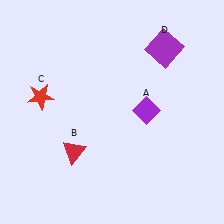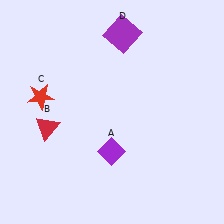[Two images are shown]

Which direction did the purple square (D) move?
The purple square (D) moved left.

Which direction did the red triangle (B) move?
The red triangle (B) moved left.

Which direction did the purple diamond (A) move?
The purple diamond (A) moved down.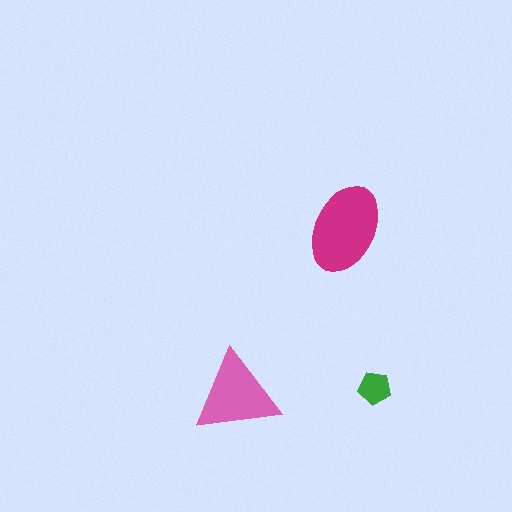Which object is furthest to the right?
The green pentagon is rightmost.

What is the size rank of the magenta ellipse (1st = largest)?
1st.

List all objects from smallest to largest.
The green pentagon, the pink triangle, the magenta ellipse.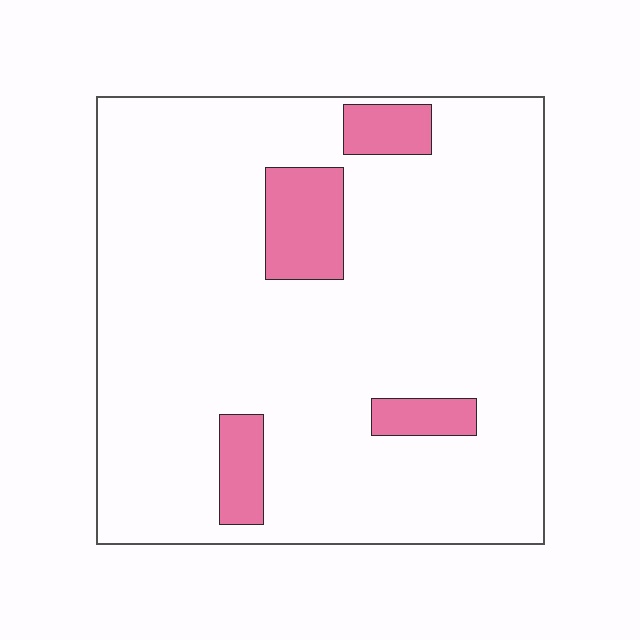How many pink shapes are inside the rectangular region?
4.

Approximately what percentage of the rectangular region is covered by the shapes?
Approximately 10%.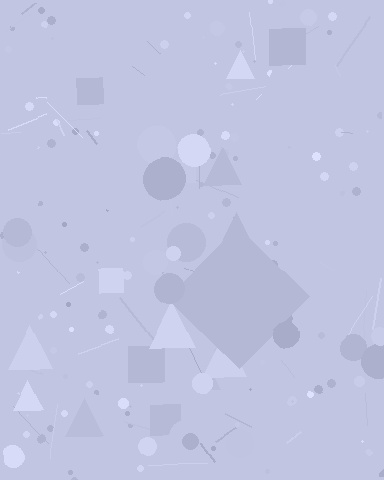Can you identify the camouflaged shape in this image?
The camouflaged shape is a diamond.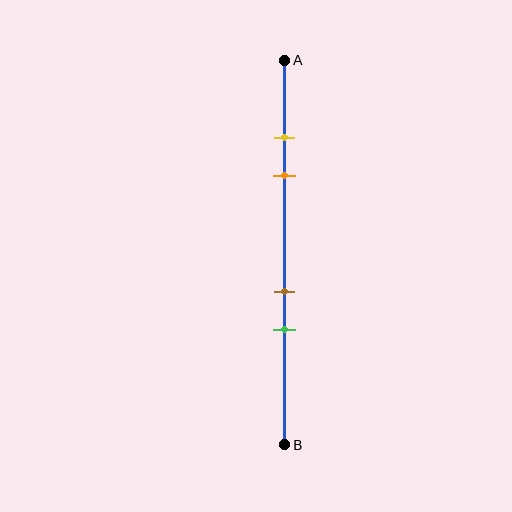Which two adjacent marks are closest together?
The yellow and orange marks are the closest adjacent pair.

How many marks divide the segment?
There are 4 marks dividing the segment.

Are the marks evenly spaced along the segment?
No, the marks are not evenly spaced.